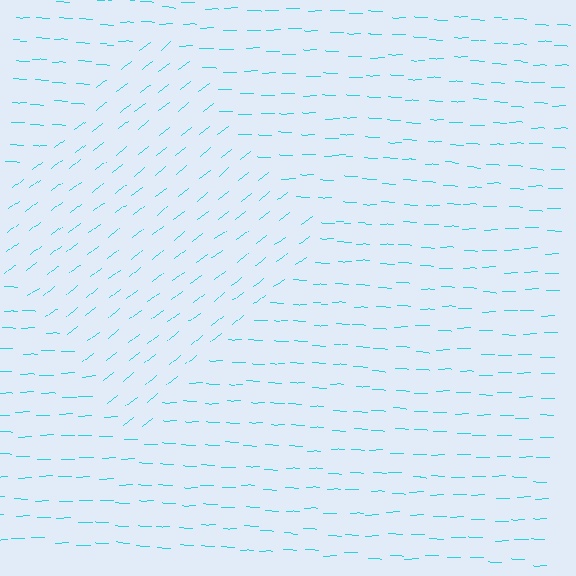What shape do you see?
I see a diamond.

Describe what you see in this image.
The image is filled with small cyan line segments. A diamond region in the image has lines oriented differently from the surrounding lines, creating a visible texture boundary.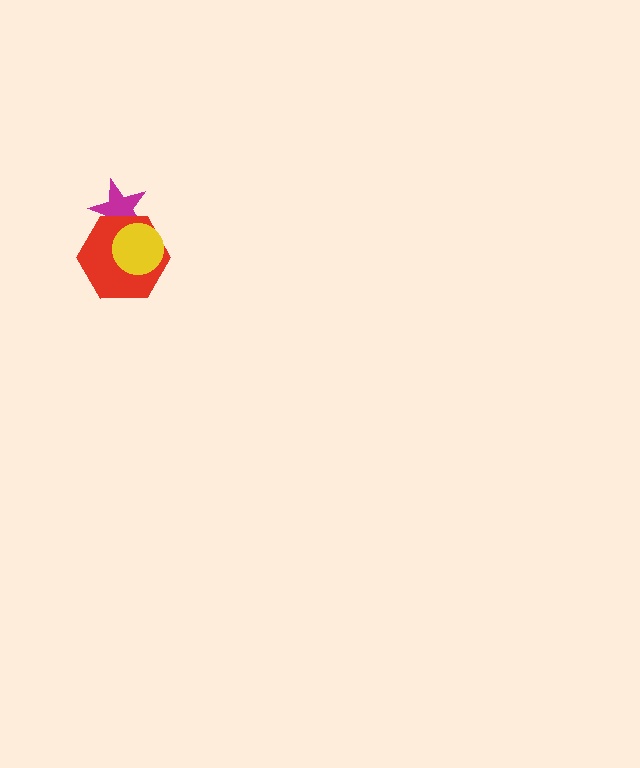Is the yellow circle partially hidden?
No, no other shape covers it.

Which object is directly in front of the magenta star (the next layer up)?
The red hexagon is directly in front of the magenta star.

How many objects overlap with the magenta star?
2 objects overlap with the magenta star.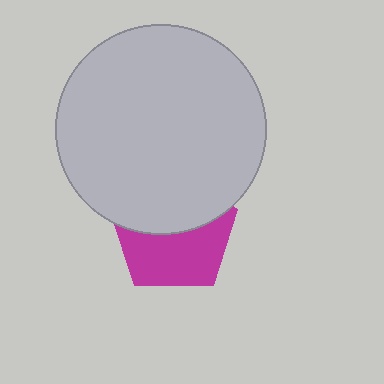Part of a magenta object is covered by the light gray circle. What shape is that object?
It is a pentagon.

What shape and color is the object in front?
The object in front is a light gray circle.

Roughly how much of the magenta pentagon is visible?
About half of it is visible (roughly 52%).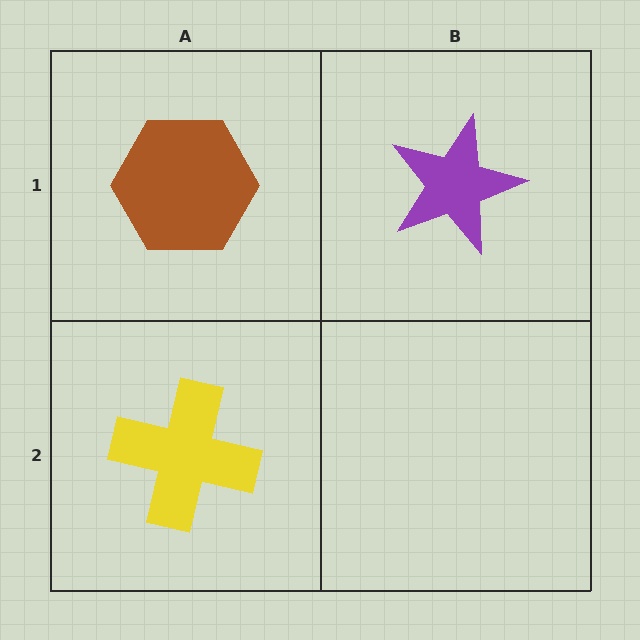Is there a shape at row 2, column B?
No, that cell is empty.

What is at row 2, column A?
A yellow cross.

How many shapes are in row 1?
2 shapes.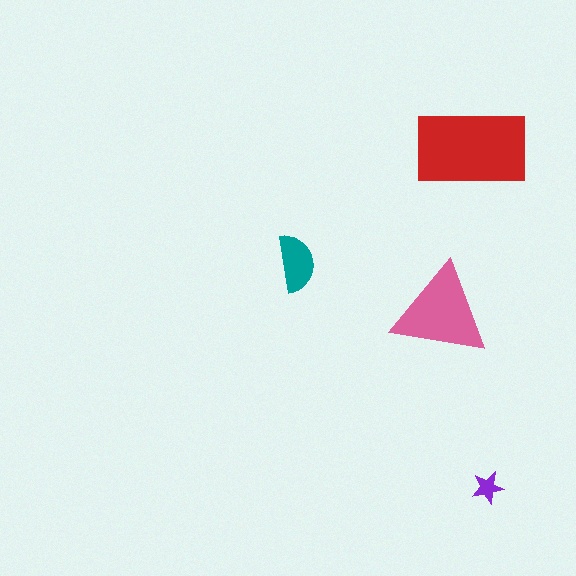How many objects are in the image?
There are 4 objects in the image.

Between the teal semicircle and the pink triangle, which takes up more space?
The pink triangle.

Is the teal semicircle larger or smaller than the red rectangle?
Smaller.